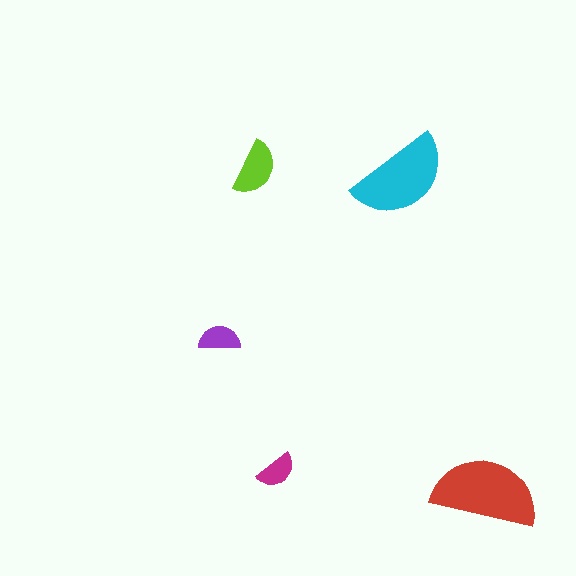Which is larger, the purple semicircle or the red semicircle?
The red one.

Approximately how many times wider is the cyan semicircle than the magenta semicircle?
About 2.5 times wider.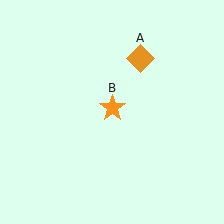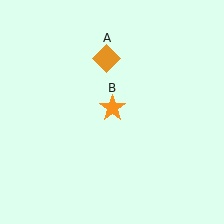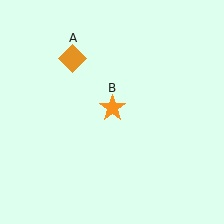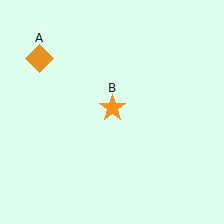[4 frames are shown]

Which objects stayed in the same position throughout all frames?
Orange star (object B) remained stationary.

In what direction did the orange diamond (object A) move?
The orange diamond (object A) moved left.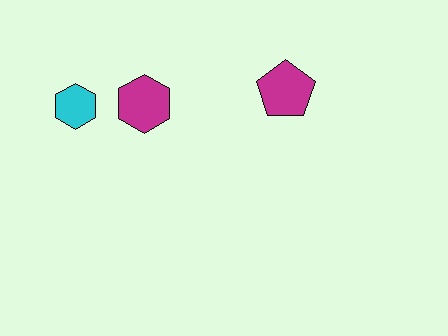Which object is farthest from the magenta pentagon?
The cyan hexagon is farthest from the magenta pentagon.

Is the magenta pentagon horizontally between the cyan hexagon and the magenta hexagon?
No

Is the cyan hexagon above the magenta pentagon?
No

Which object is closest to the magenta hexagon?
The cyan hexagon is closest to the magenta hexagon.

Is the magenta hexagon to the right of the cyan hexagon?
Yes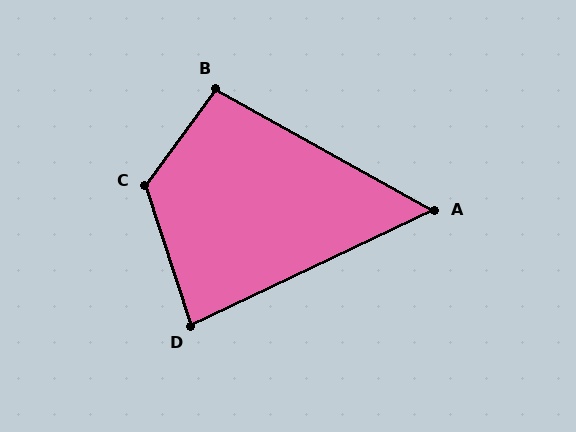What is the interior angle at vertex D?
Approximately 83 degrees (acute).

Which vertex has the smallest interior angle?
A, at approximately 55 degrees.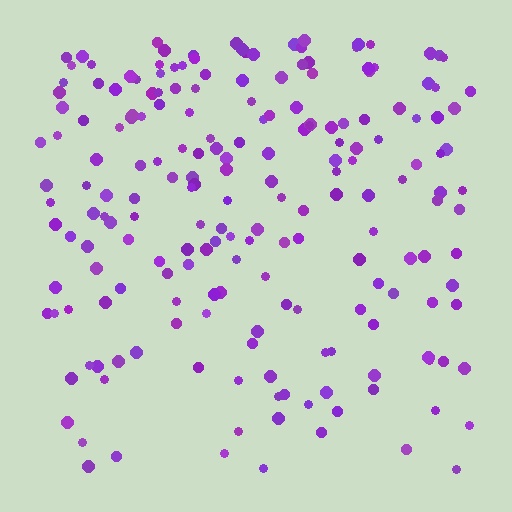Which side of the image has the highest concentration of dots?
The top.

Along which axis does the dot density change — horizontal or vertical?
Vertical.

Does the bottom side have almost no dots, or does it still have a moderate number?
Still a moderate number, just noticeably fewer than the top.